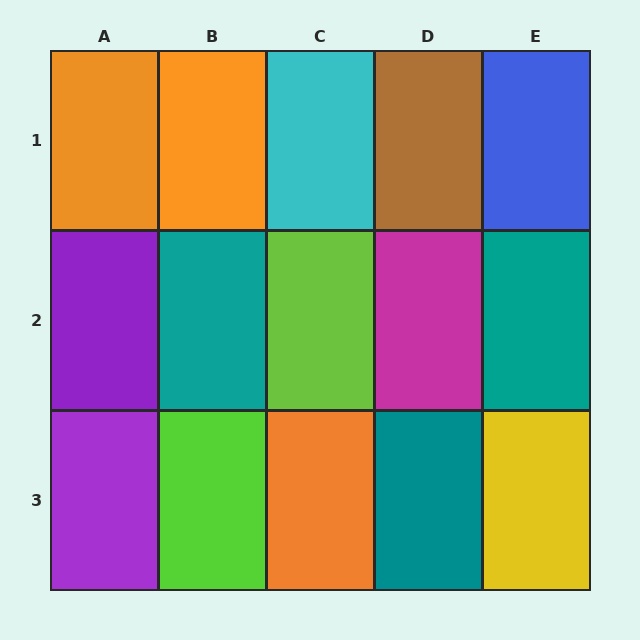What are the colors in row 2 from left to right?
Purple, teal, lime, magenta, teal.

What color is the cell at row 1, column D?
Brown.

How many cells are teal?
3 cells are teal.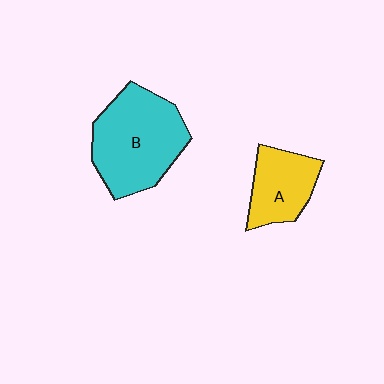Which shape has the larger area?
Shape B (cyan).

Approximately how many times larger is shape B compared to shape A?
Approximately 1.8 times.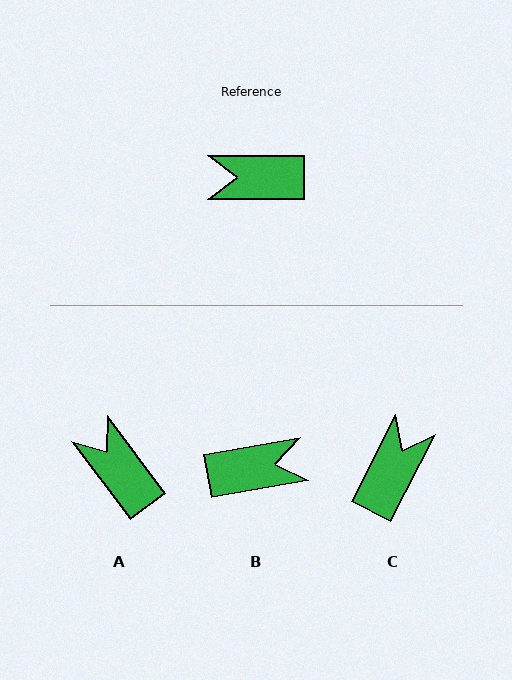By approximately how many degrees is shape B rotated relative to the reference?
Approximately 170 degrees clockwise.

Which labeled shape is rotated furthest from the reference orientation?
B, about 170 degrees away.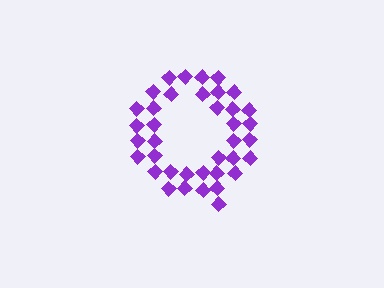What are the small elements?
The small elements are diamonds.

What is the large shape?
The large shape is the letter Q.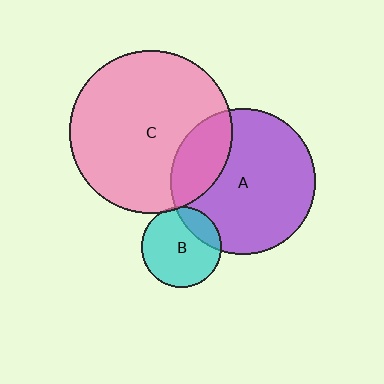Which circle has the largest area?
Circle C (pink).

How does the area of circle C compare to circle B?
Approximately 4.1 times.